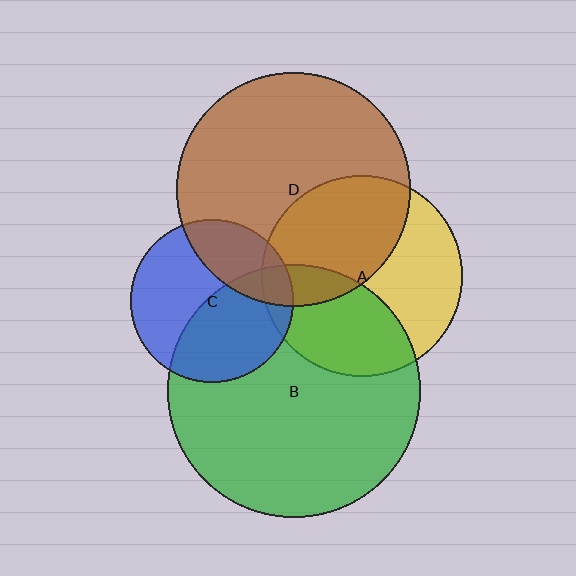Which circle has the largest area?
Circle B (green).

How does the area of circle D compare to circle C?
Approximately 2.1 times.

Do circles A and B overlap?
Yes.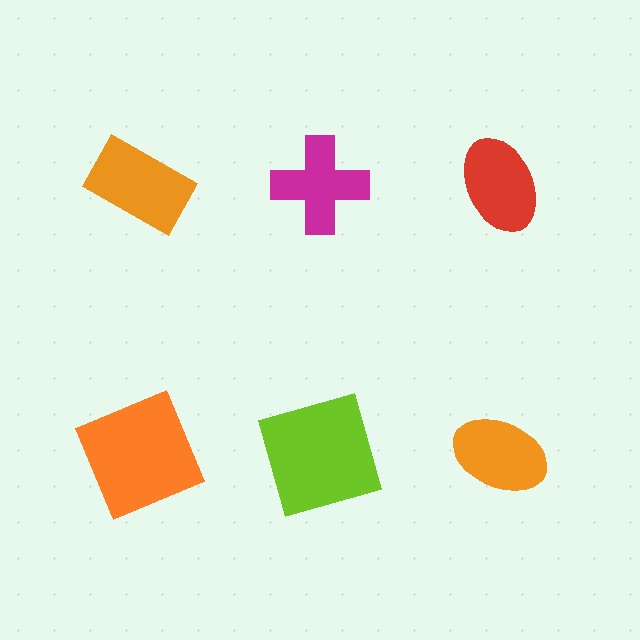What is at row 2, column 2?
A lime square.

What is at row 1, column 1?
An orange rectangle.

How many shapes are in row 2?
3 shapes.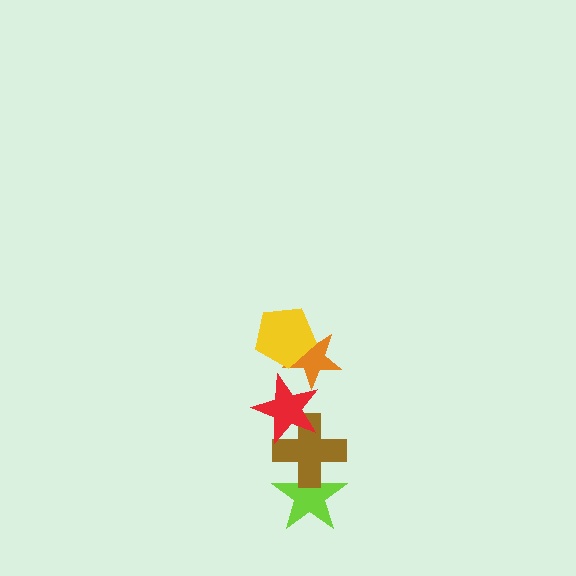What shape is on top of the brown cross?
The red star is on top of the brown cross.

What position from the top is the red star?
The red star is 3rd from the top.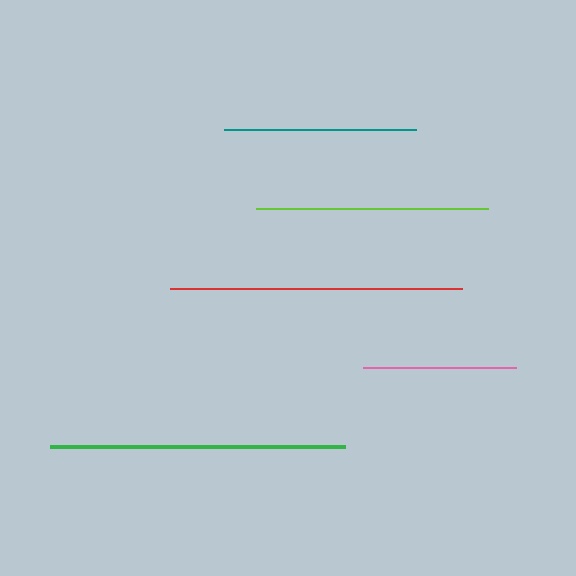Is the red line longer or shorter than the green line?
The green line is longer than the red line.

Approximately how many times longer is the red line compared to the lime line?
The red line is approximately 1.3 times the length of the lime line.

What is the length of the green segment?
The green segment is approximately 295 pixels long.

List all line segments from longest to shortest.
From longest to shortest: green, red, lime, teal, pink.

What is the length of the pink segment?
The pink segment is approximately 153 pixels long.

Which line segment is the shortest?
The pink line is the shortest at approximately 153 pixels.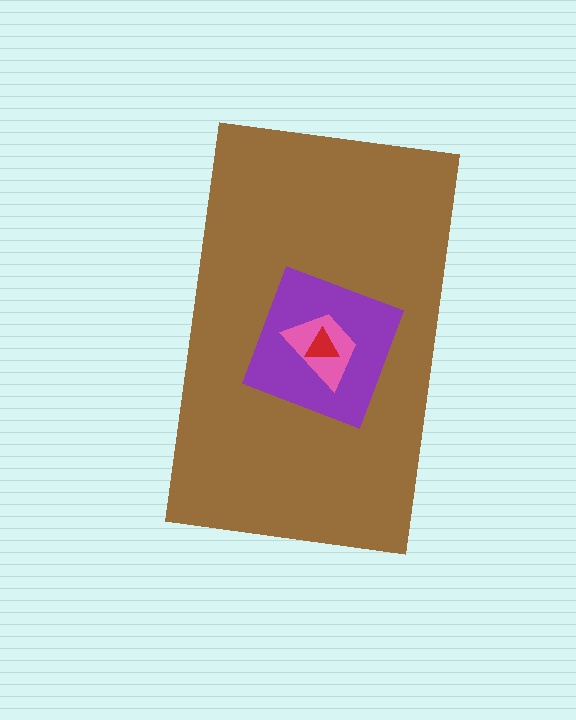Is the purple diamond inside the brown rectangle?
Yes.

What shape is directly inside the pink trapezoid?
The red triangle.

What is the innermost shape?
The red triangle.